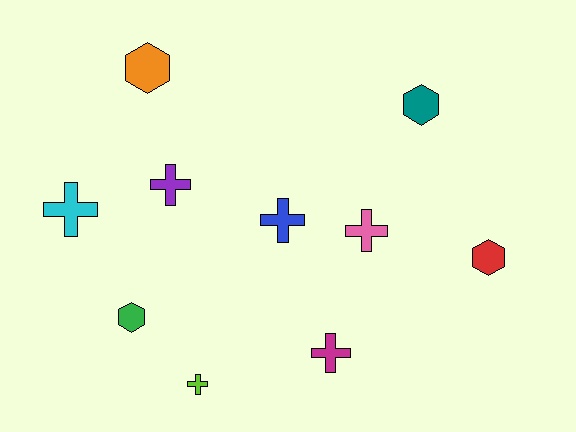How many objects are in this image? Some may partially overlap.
There are 10 objects.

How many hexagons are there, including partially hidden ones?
There are 4 hexagons.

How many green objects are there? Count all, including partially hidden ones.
There is 1 green object.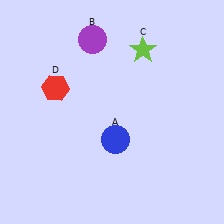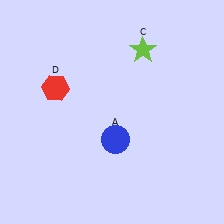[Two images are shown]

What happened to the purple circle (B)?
The purple circle (B) was removed in Image 2. It was in the top-left area of Image 1.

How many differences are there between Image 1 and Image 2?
There is 1 difference between the two images.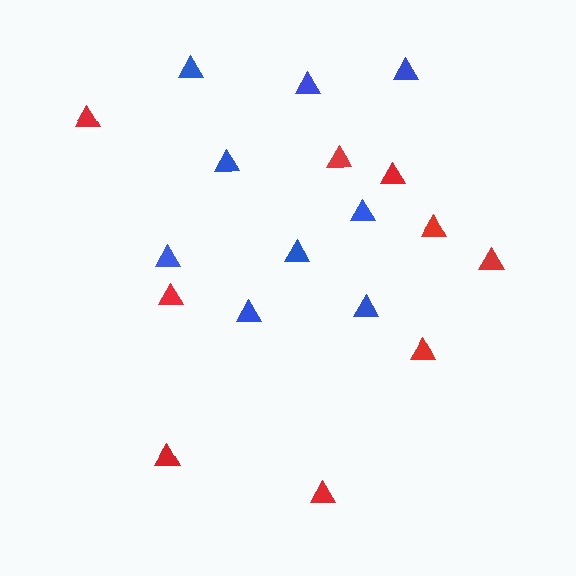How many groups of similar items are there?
There are 2 groups: one group of red triangles (9) and one group of blue triangles (9).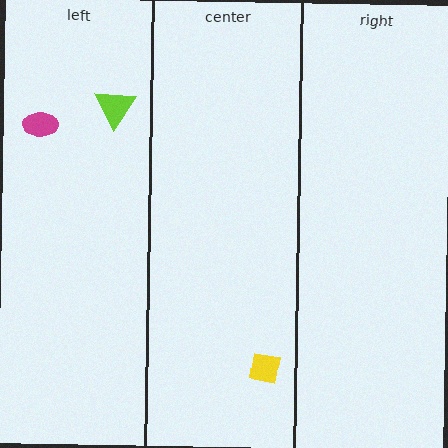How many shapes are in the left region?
2.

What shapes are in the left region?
The lime triangle, the magenta ellipse.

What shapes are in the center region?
The yellow square.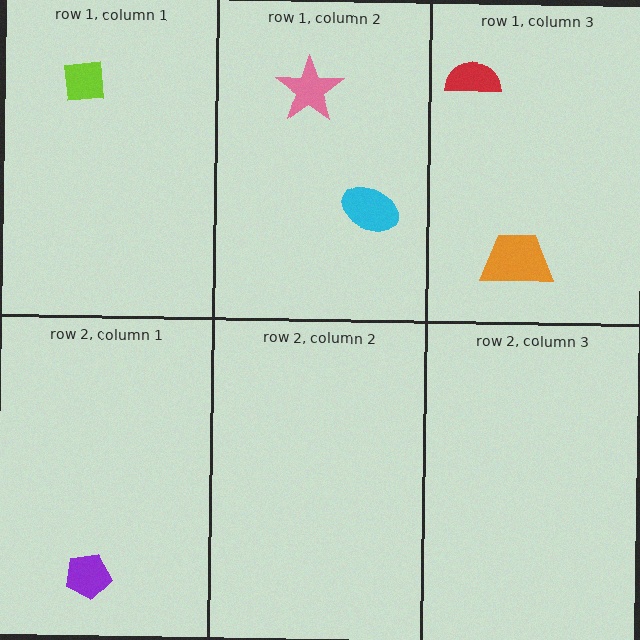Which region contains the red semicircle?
The row 1, column 3 region.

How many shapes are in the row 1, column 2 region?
2.